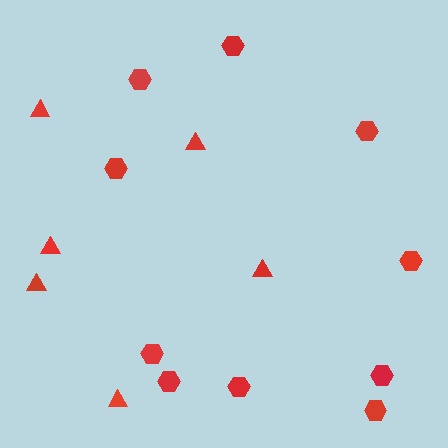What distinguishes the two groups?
There are 2 groups: one group of hexagons (10) and one group of triangles (6).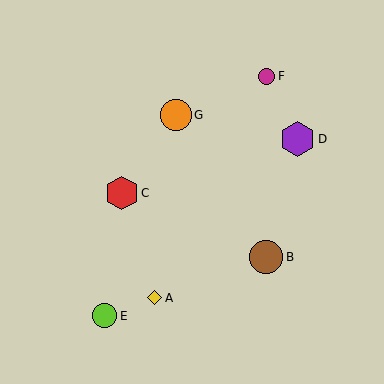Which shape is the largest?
The purple hexagon (labeled D) is the largest.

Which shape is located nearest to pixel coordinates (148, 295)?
The yellow diamond (labeled A) at (155, 298) is nearest to that location.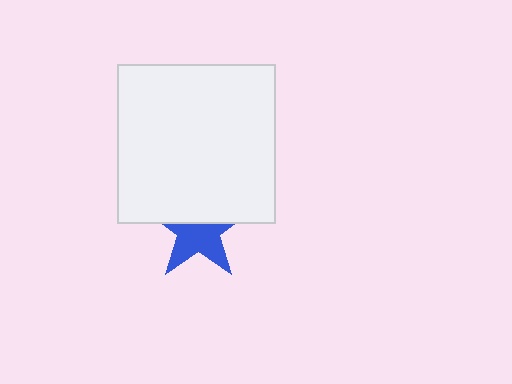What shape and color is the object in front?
The object in front is a white square.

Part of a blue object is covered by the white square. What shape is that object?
It is a star.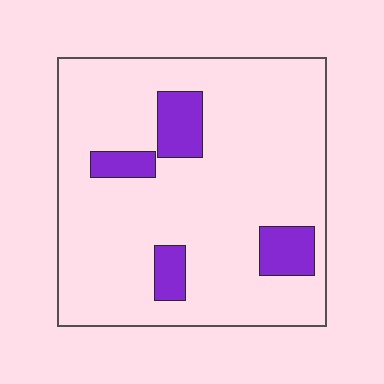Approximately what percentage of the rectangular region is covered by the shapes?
Approximately 15%.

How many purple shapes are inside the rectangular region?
4.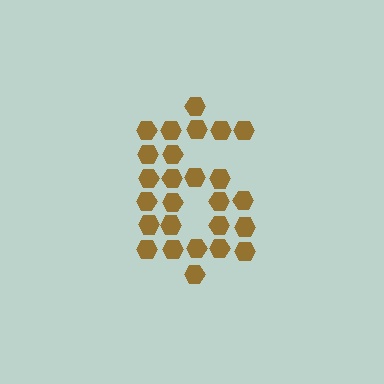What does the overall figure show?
The overall figure shows the digit 6.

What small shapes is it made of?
It is made of small hexagons.